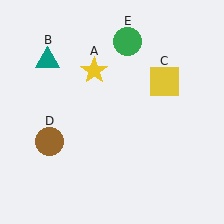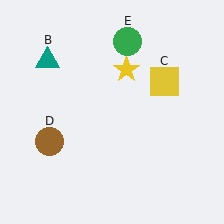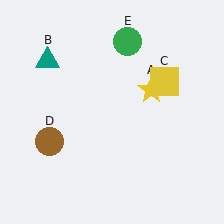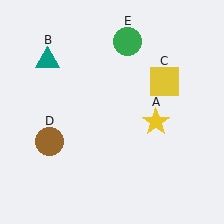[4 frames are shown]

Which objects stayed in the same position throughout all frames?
Teal triangle (object B) and yellow square (object C) and brown circle (object D) and green circle (object E) remained stationary.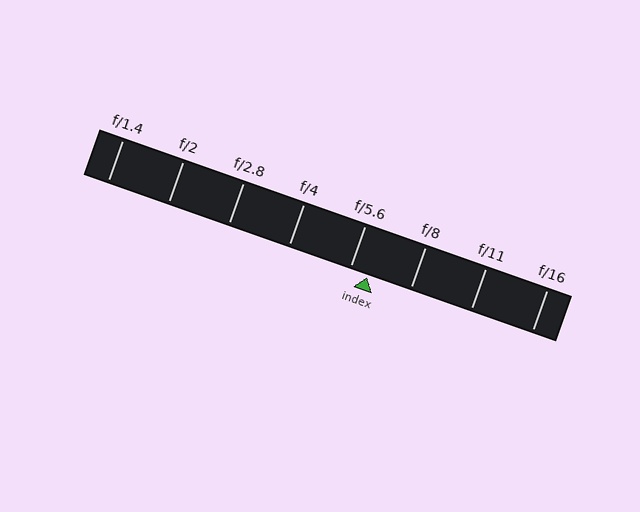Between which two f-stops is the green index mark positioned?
The index mark is between f/5.6 and f/8.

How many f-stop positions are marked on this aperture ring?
There are 8 f-stop positions marked.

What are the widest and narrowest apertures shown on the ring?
The widest aperture shown is f/1.4 and the narrowest is f/16.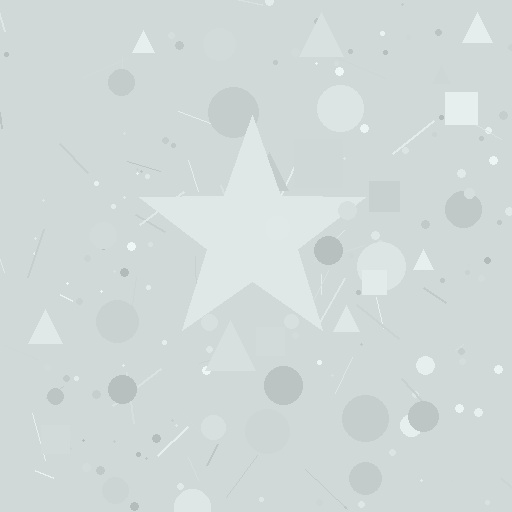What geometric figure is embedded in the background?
A star is embedded in the background.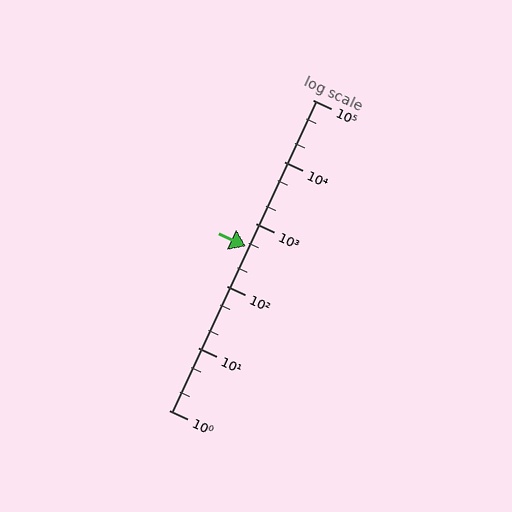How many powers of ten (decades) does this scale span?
The scale spans 5 decades, from 1 to 100000.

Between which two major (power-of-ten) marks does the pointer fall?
The pointer is between 100 and 1000.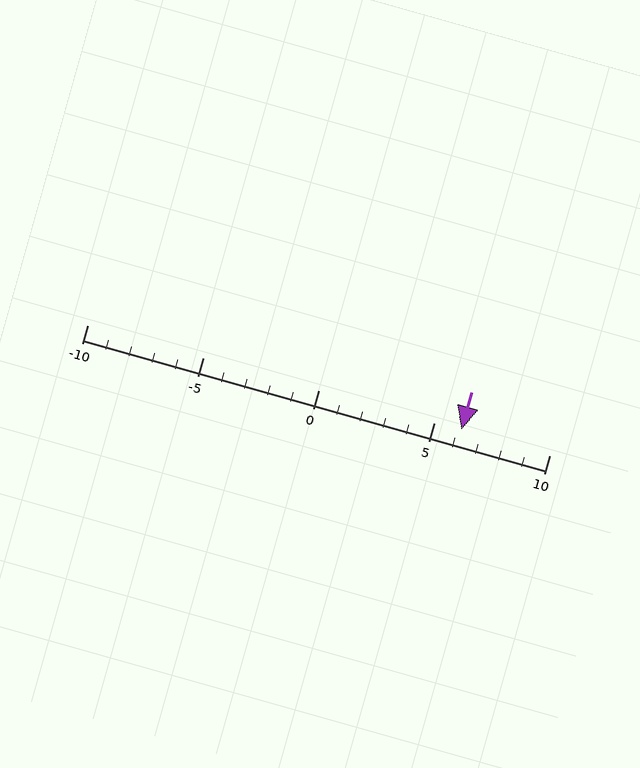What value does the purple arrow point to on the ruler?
The purple arrow points to approximately 6.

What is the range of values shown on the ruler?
The ruler shows values from -10 to 10.